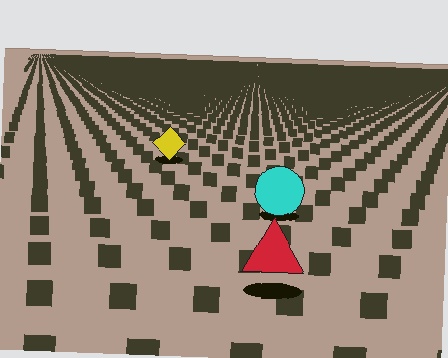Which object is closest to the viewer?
The red triangle is closest. The texture marks near it are larger and more spread out.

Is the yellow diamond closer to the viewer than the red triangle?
No. The red triangle is closer — you can tell from the texture gradient: the ground texture is coarser near it.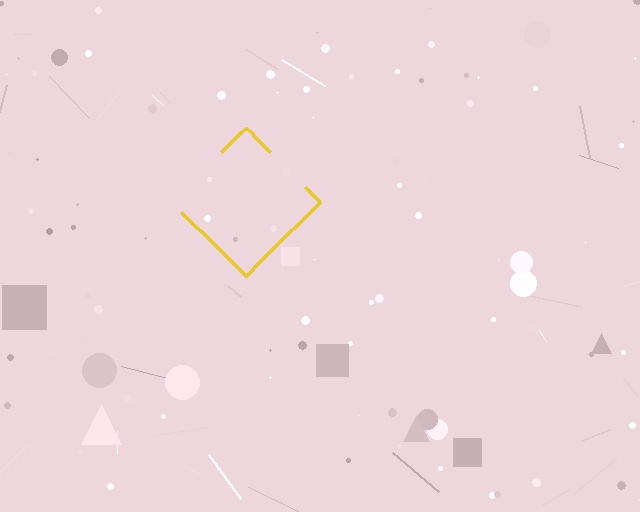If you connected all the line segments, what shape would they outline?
They would outline a diamond.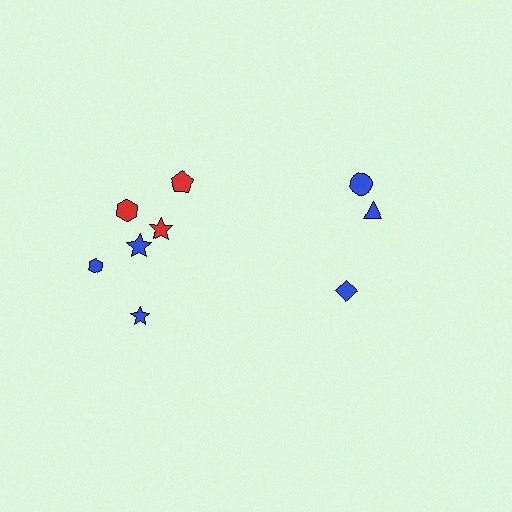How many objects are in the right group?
There are 3 objects.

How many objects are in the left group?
There are 6 objects.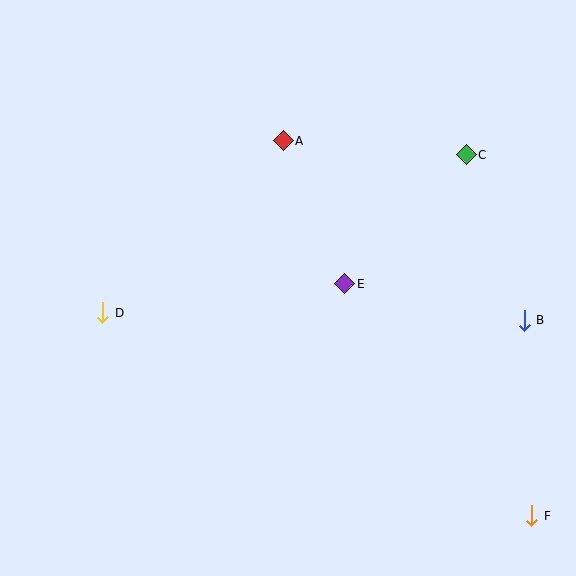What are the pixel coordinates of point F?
Point F is at (532, 516).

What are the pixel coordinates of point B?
Point B is at (524, 320).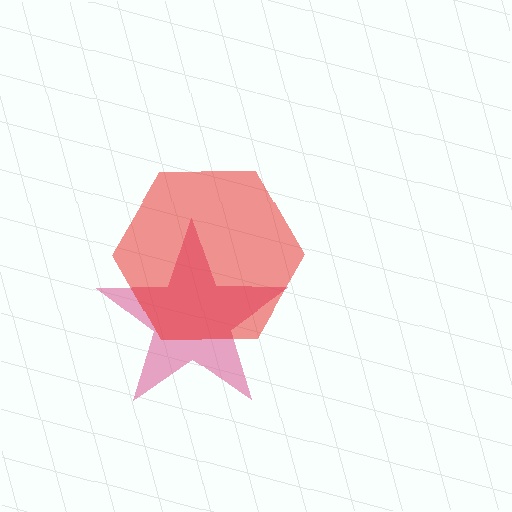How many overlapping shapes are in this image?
There are 2 overlapping shapes in the image.